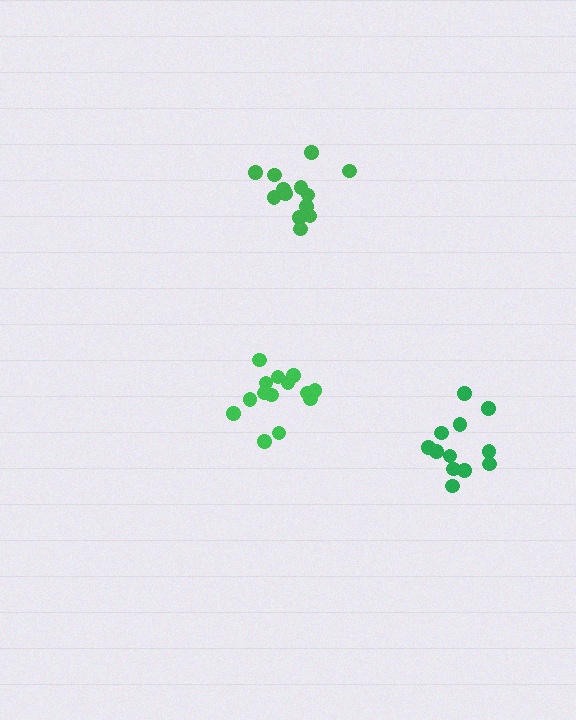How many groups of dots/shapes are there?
There are 3 groups.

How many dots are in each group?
Group 1: 12 dots, Group 2: 13 dots, Group 3: 14 dots (39 total).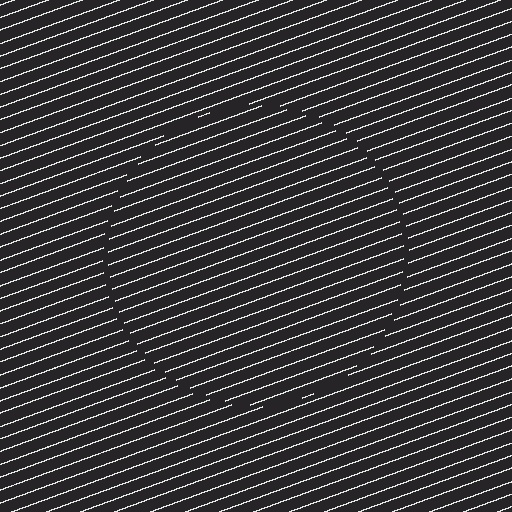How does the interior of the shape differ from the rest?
The interior of the shape contains the same grating, shifted by half a period — the contour is defined by the phase discontinuity where line-ends from the inner and outer gratings abut.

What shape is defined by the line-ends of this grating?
An illusory circle. The interior of the shape contains the same grating, shifted by half a period — the contour is defined by the phase discontinuity where line-ends from the inner and outer gratings abut.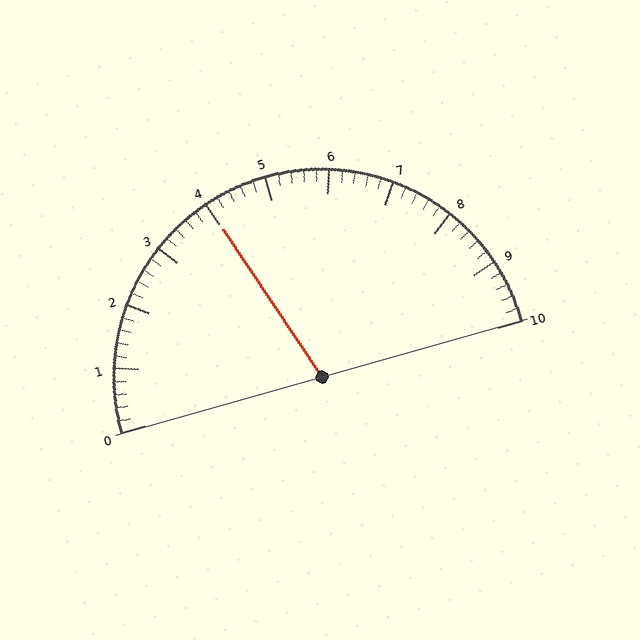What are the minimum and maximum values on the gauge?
The gauge ranges from 0 to 10.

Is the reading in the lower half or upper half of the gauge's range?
The reading is in the lower half of the range (0 to 10).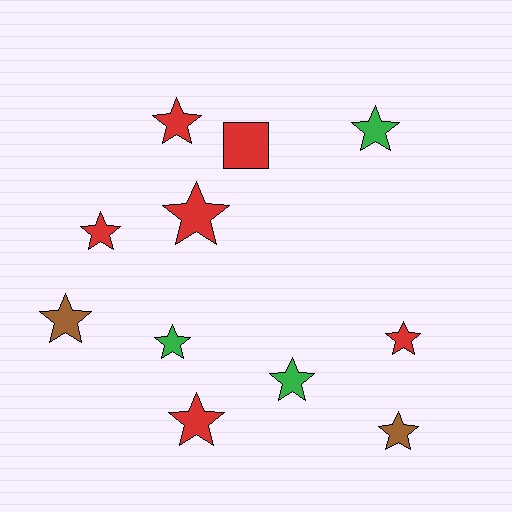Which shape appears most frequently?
Star, with 10 objects.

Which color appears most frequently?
Red, with 6 objects.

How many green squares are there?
There are no green squares.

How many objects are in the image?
There are 11 objects.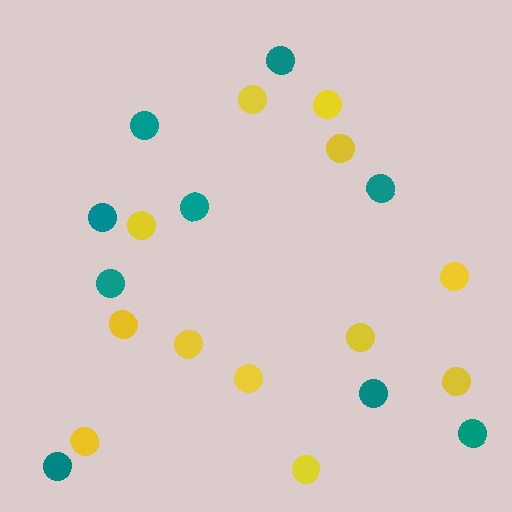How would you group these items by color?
There are 2 groups: one group of yellow circles (12) and one group of teal circles (9).